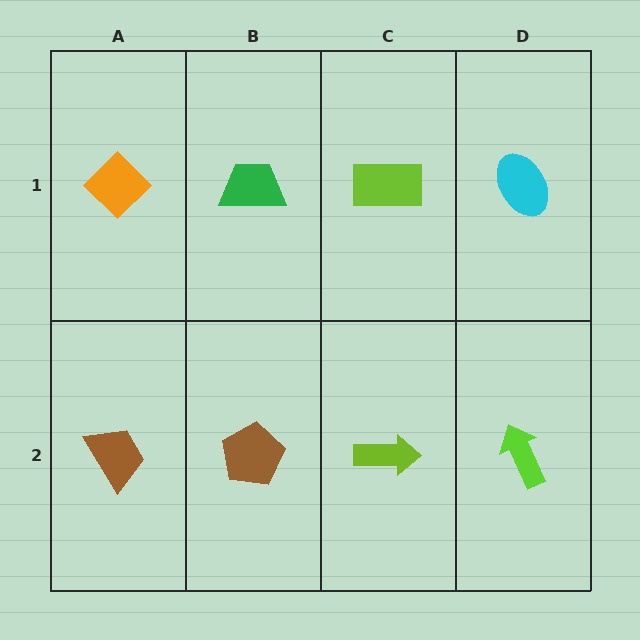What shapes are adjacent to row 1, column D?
A lime arrow (row 2, column D), a lime rectangle (row 1, column C).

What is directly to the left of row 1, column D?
A lime rectangle.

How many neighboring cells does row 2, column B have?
3.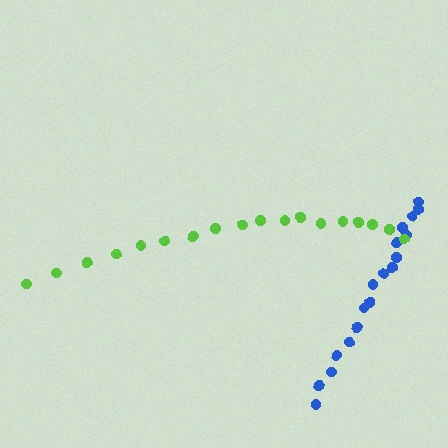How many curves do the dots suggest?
There are 2 distinct paths.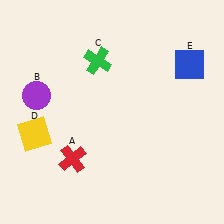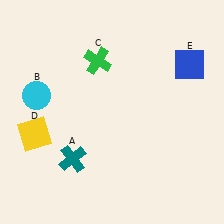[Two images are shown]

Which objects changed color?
A changed from red to teal. B changed from purple to cyan.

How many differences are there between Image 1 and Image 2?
There are 2 differences between the two images.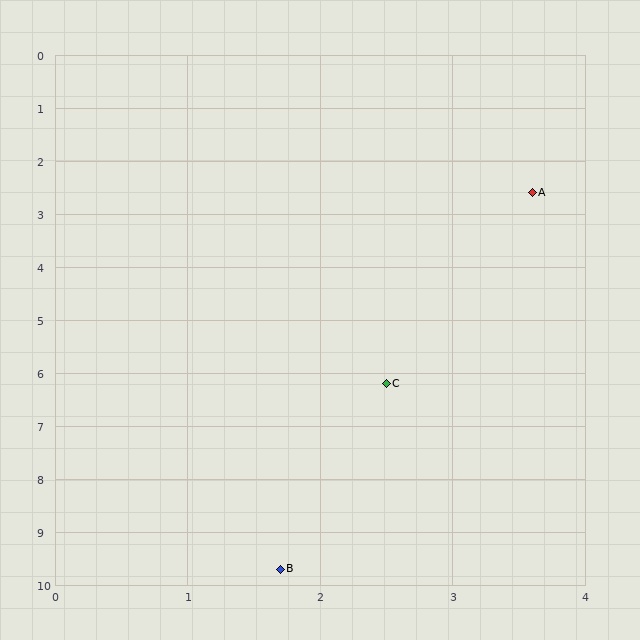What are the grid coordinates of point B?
Point B is at approximately (1.7, 9.7).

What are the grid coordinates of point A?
Point A is at approximately (3.6, 2.6).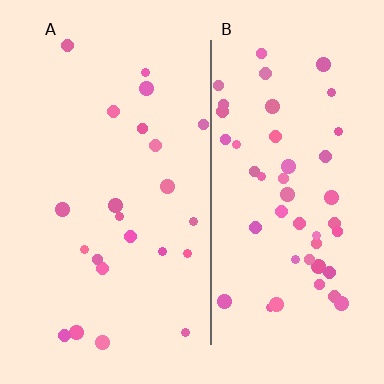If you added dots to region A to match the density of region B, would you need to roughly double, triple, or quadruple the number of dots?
Approximately double.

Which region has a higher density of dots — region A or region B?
B (the right).